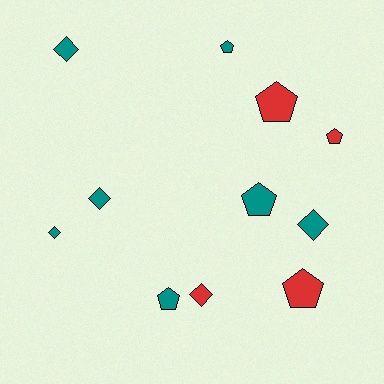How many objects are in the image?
There are 11 objects.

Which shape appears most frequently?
Pentagon, with 6 objects.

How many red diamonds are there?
There is 1 red diamond.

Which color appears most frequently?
Teal, with 7 objects.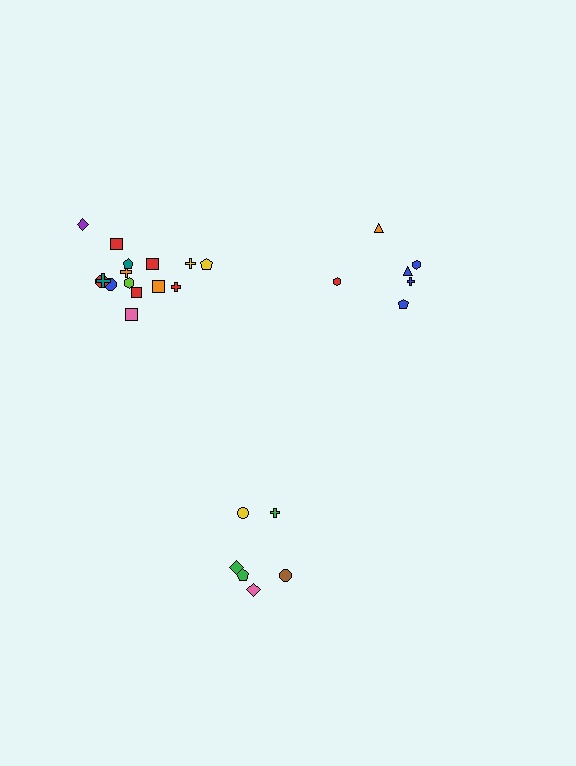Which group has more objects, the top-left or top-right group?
The top-left group.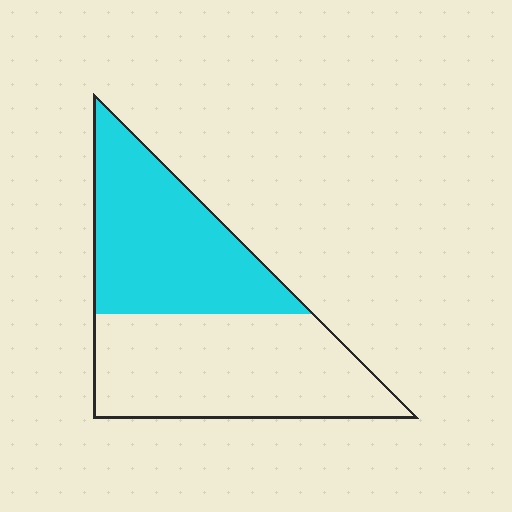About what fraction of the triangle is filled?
About one half (1/2).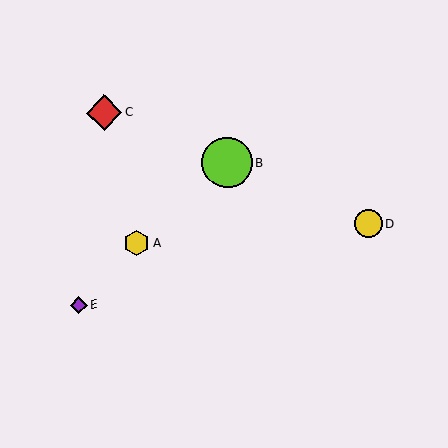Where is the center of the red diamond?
The center of the red diamond is at (104, 113).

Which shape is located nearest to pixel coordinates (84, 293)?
The purple diamond (labeled E) at (79, 305) is nearest to that location.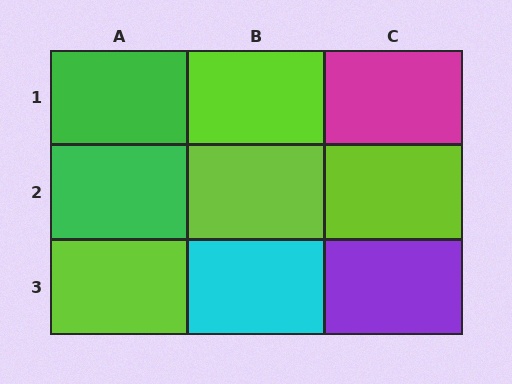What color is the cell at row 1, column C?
Magenta.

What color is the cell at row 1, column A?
Green.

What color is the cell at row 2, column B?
Lime.